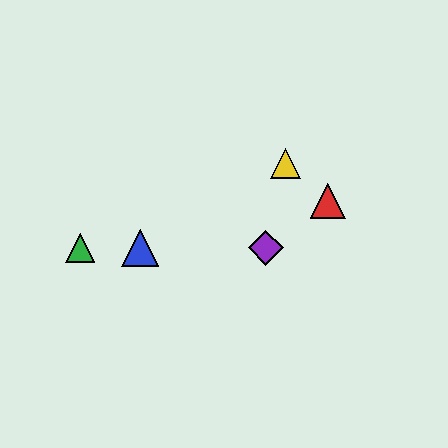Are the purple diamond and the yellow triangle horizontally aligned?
No, the purple diamond is at y≈248 and the yellow triangle is at y≈164.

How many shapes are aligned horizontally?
3 shapes (the blue triangle, the green triangle, the purple diamond) are aligned horizontally.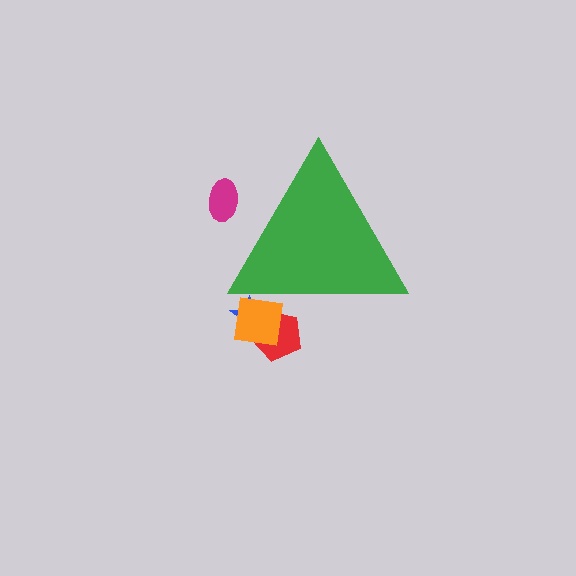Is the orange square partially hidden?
Yes, the orange square is partially hidden behind the green triangle.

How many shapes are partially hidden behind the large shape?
4 shapes are partially hidden.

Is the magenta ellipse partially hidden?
Yes, the magenta ellipse is partially hidden behind the green triangle.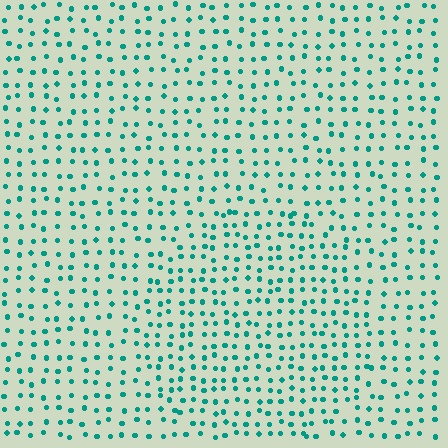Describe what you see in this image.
The image contains small teal elements arranged at two different densities. A circle-shaped region is visible where the elements are more densely packed than the surrounding area.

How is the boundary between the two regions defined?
The boundary is defined by a change in element density (approximately 1.4x ratio). All elements are the same color, size, and shape.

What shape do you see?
I see a circle.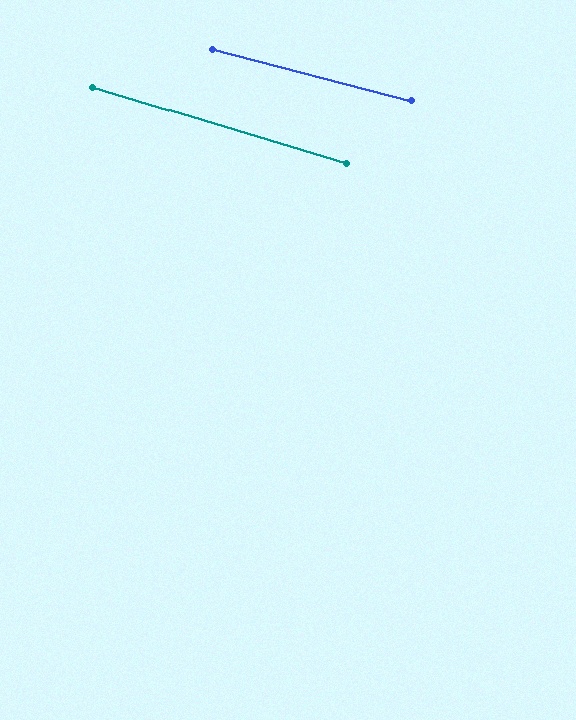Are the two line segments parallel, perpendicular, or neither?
Parallel — their directions differ by only 2.0°.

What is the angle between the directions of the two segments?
Approximately 2 degrees.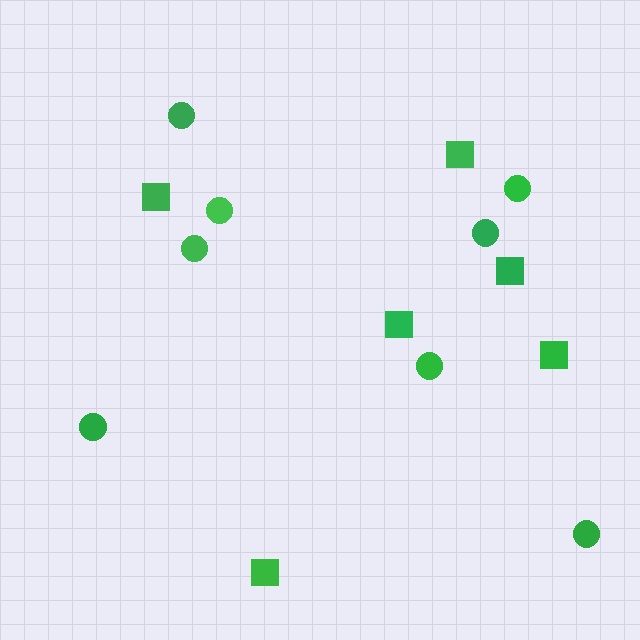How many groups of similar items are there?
There are 2 groups: one group of squares (6) and one group of circles (8).